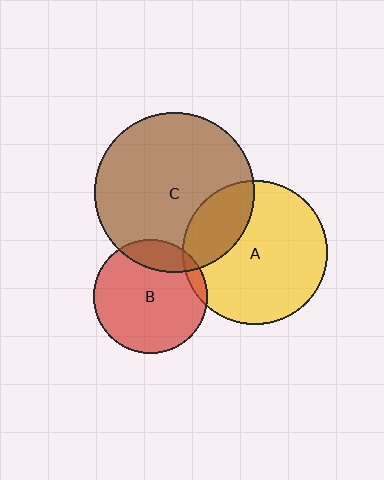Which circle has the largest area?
Circle C (brown).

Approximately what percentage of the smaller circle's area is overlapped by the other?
Approximately 25%.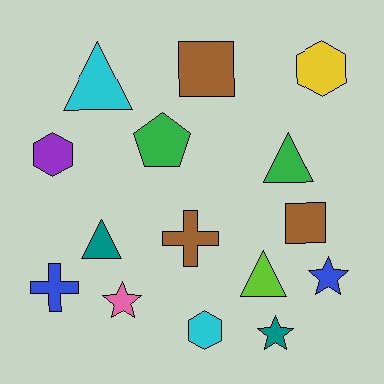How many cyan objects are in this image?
There are 2 cyan objects.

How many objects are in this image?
There are 15 objects.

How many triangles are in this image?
There are 4 triangles.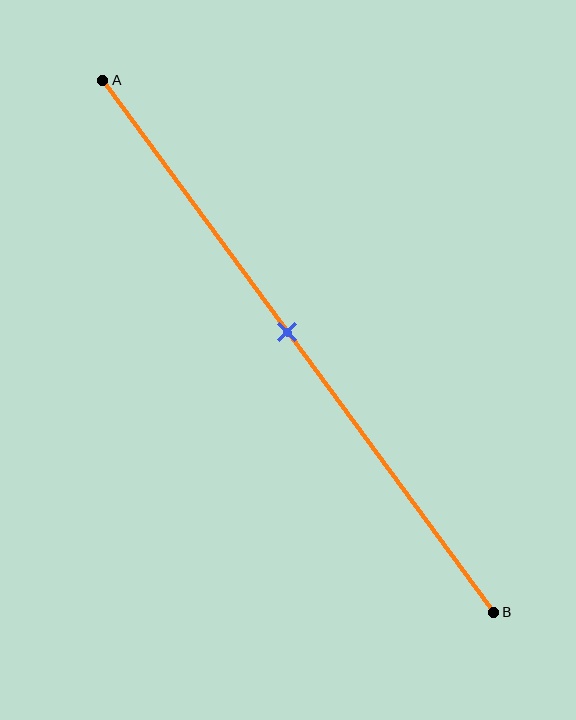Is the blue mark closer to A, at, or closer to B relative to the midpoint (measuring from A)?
The blue mark is approximately at the midpoint of segment AB.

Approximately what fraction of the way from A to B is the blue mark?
The blue mark is approximately 45% of the way from A to B.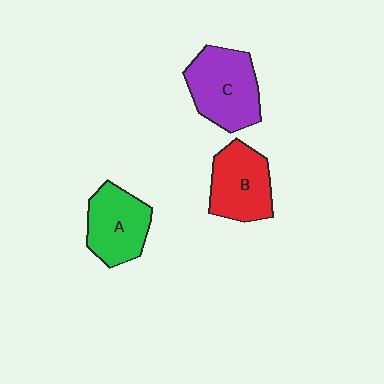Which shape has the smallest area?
Shape A (green).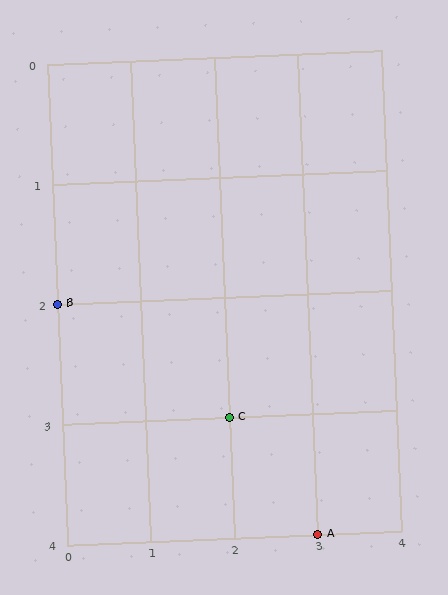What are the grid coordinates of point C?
Point C is at grid coordinates (2, 3).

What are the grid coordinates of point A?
Point A is at grid coordinates (3, 4).